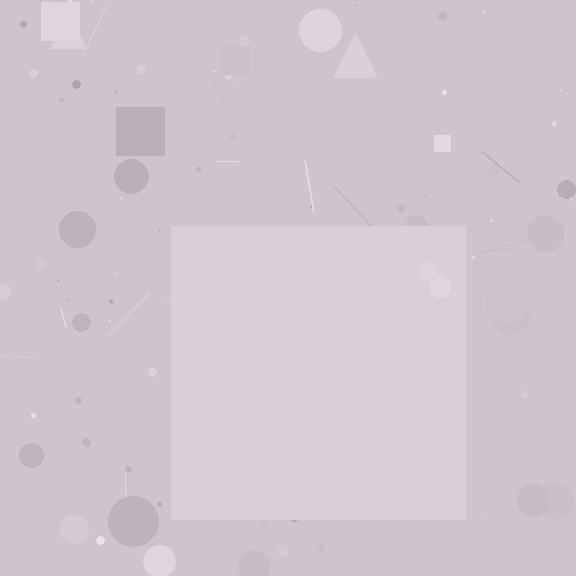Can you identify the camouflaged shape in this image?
The camouflaged shape is a square.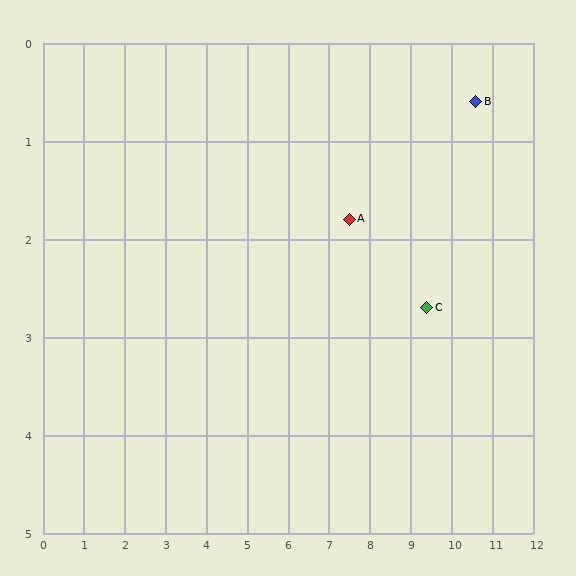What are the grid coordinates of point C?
Point C is at approximately (9.4, 2.7).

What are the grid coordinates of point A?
Point A is at approximately (7.5, 1.8).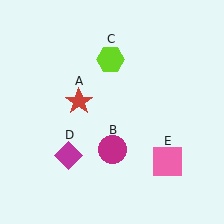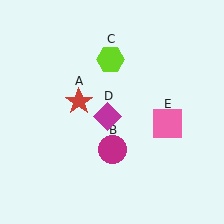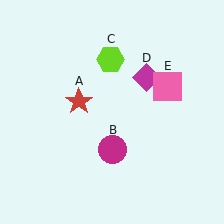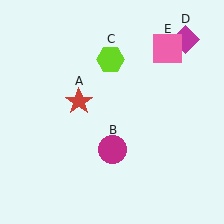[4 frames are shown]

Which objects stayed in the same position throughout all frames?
Red star (object A) and magenta circle (object B) and lime hexagon (object C) remained stationary.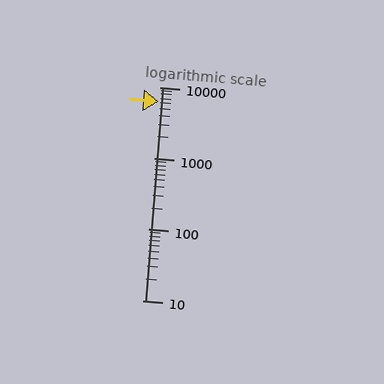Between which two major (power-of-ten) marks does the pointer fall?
The pointer is between 1000 and 10000.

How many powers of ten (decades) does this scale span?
The scale spans 3 decades, from 10 to 10000.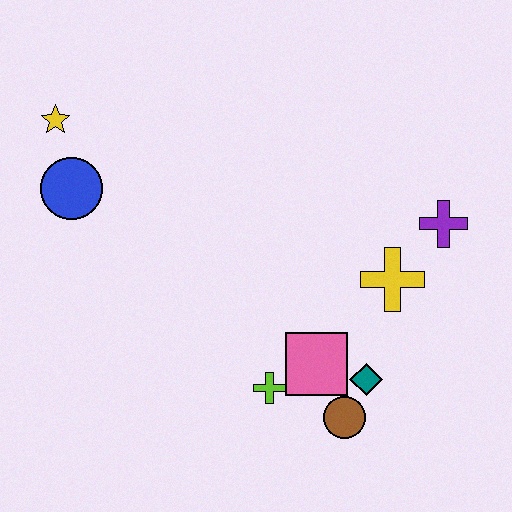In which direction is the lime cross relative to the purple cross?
The lime cross is to the left of the purple cross.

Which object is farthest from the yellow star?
The brown circle is farthest from the yellow star.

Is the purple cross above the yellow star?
No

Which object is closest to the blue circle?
The yellow star is closest to the blue circle.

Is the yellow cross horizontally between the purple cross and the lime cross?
Yes